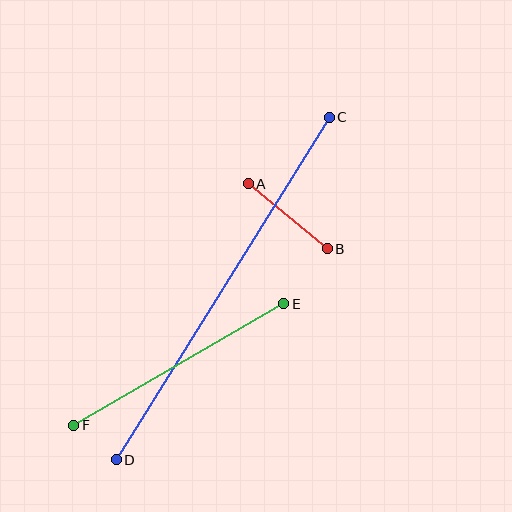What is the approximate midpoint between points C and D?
The midpoint is at approximately (223, 289) pixels.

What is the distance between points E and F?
The distance is approximately 243 pixels.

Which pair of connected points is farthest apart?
Points C and D are farthest apart.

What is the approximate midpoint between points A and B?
The midpoint is at approximately (288, 216) pixels.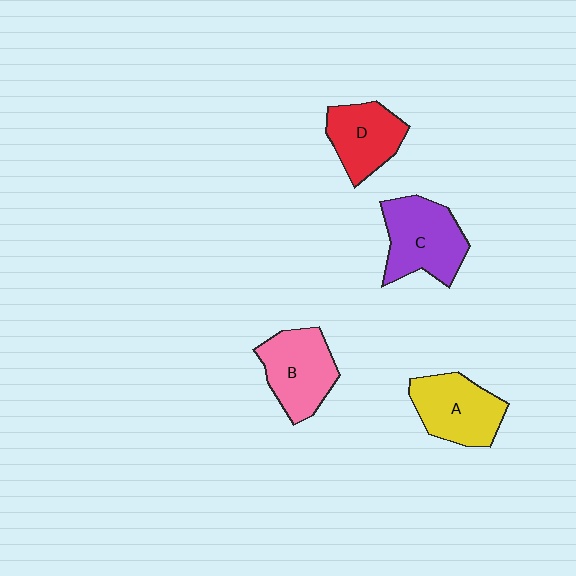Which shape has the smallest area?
Shape D (red).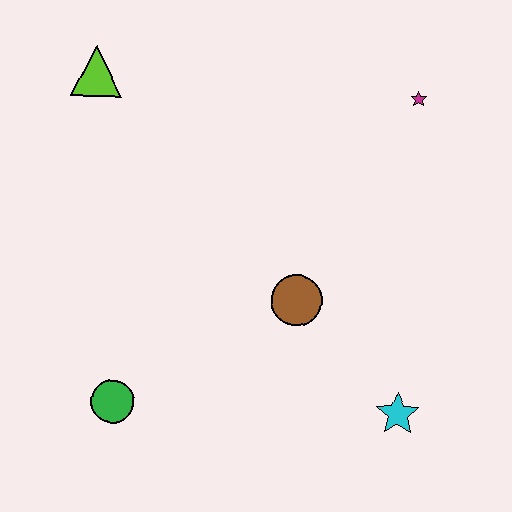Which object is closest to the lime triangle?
The brown circle is closest to the lime triangle.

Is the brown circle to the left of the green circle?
No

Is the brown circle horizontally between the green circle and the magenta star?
Yes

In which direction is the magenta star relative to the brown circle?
The magenta star is above the brown circle.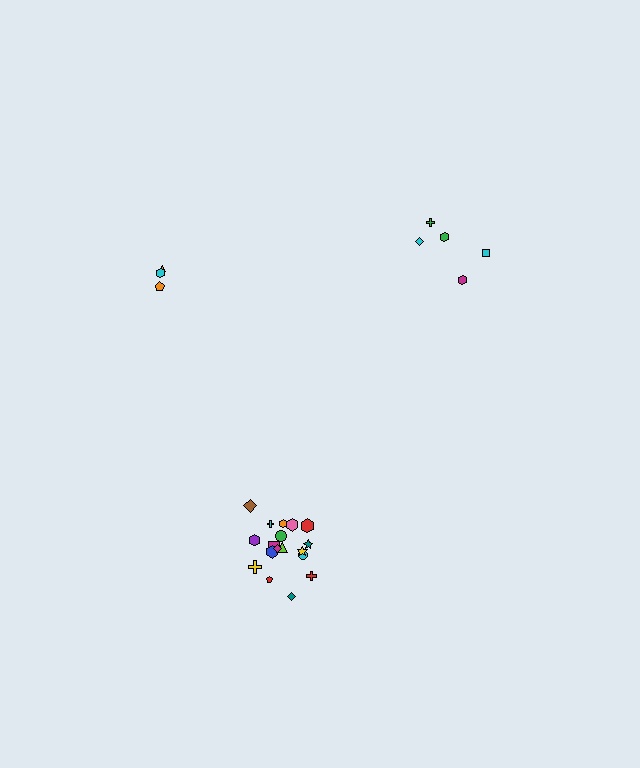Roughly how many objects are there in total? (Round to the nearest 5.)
Roughly 25 objects in total.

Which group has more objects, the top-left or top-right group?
The top-right group.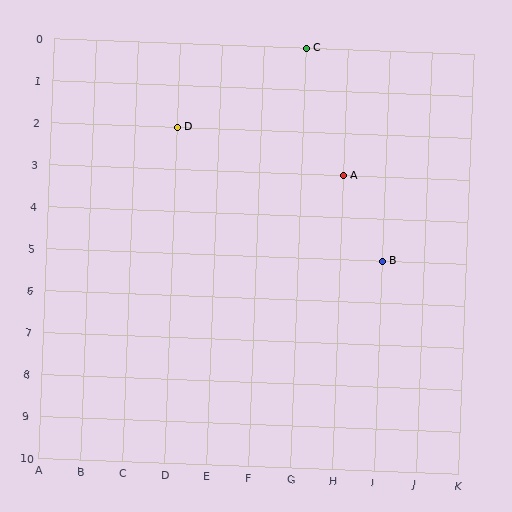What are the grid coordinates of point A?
Point A is at grid coordinates (H, 3).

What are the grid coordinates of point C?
Point C is at grid coordinates (G, 0).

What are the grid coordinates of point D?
Point D is at grid coordinates (D, 2).